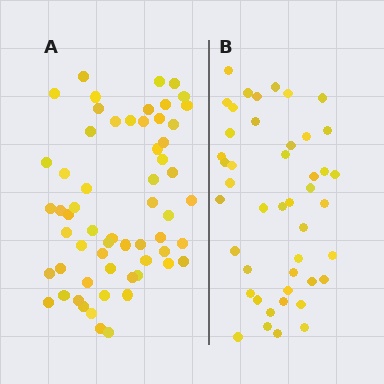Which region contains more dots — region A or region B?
Region A (the left region) has more dots.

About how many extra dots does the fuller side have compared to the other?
Region A has approximately 15 more dots than region B.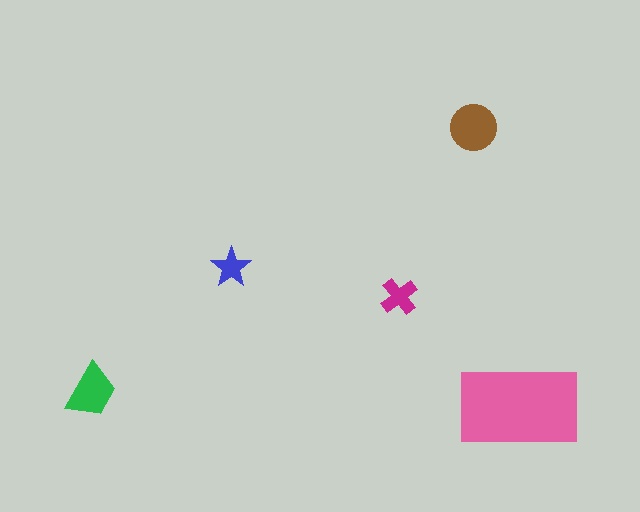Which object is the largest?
The pink rectangle.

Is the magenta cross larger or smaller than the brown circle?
Smaller.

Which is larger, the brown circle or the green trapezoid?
The brown circle.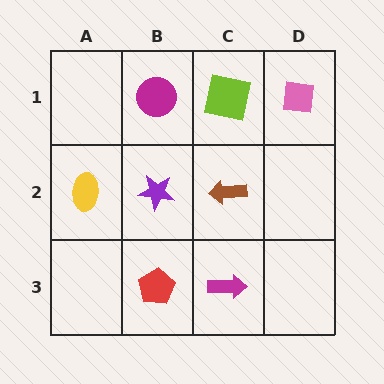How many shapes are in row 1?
3 shapes.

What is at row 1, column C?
A lime square.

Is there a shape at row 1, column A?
No, that cell is empty.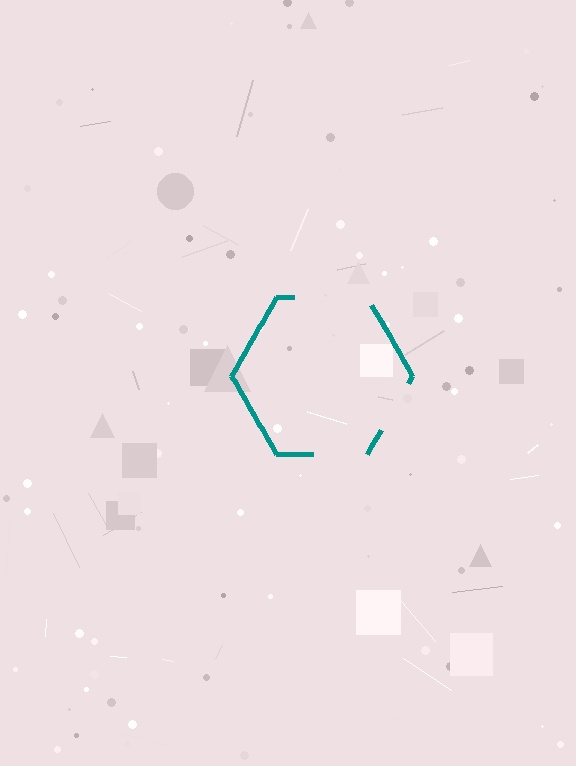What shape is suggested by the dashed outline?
The dashed outline suggests a hexagon.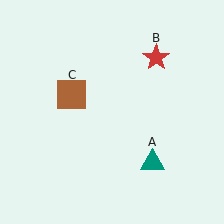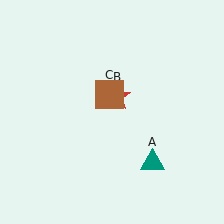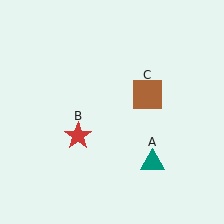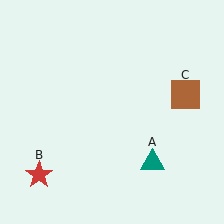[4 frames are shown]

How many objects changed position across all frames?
2 objects changed position: red star (object B), brown square (object C).